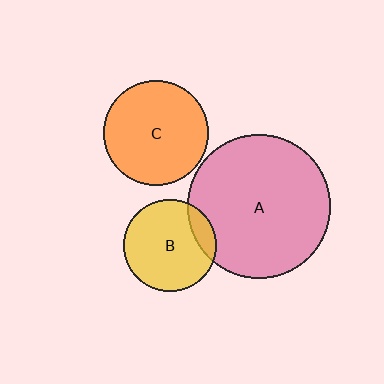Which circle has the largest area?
Circle A (pink).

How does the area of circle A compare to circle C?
Approximately 1.9 times.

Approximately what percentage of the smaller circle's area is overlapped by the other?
Approximately 15%.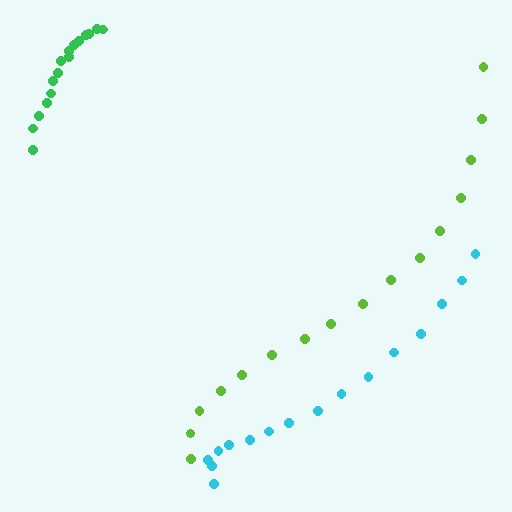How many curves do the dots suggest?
There are 3 distinct paths.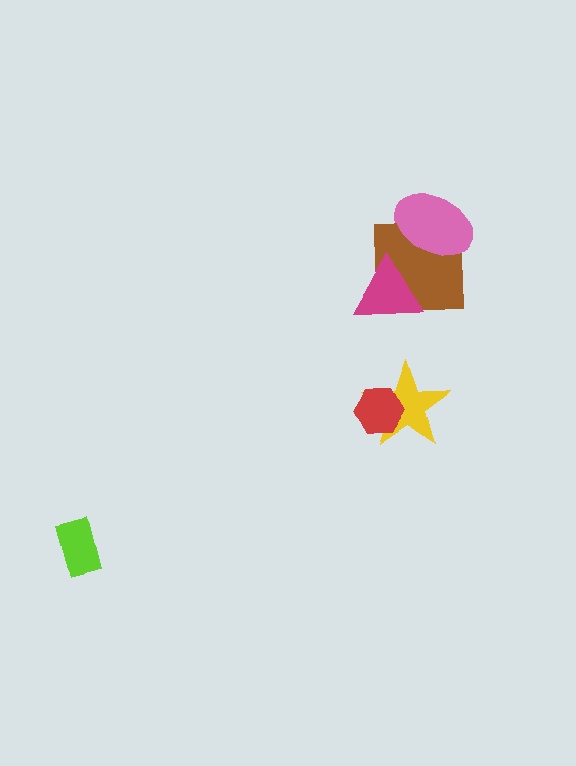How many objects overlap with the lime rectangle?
0 objects overlap with the lime rectangle.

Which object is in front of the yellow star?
The red hexagon is in front of the yellow star.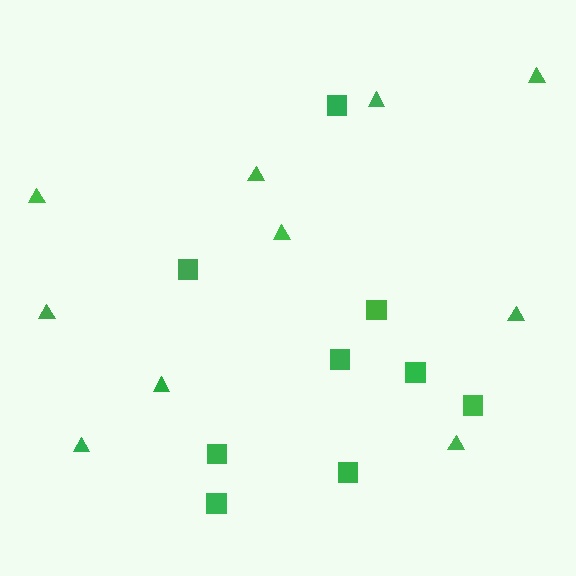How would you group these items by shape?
There are 2 groups: one group of triangles (10) and one group of squares (9).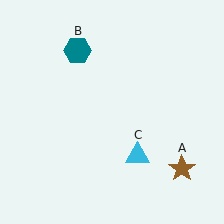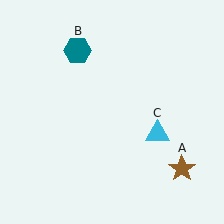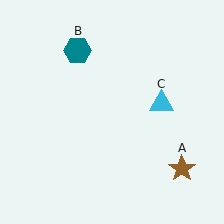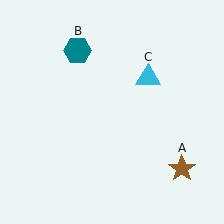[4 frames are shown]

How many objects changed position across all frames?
1 object changed position: cyan triangle (object C).